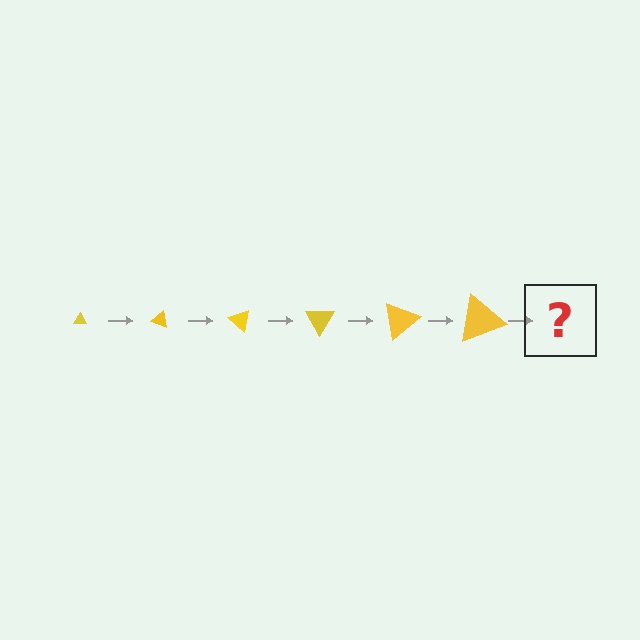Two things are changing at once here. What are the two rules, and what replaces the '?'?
The two rules are that the triangle grows larger each step and it rotates 20 degrees each step. The '?' should be a triangle, larger than the previous one and rotated 120 degrees from the start.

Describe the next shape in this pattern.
It should be a triangle, larger than the previous one and rotated 120 degrees from the start.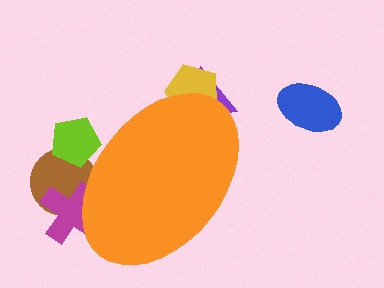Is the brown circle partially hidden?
Yes, the brown circle is partially hidden behind the orange ellipse.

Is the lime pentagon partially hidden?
Yes, the lime pentagon is partially hidden behind the orange ellipse.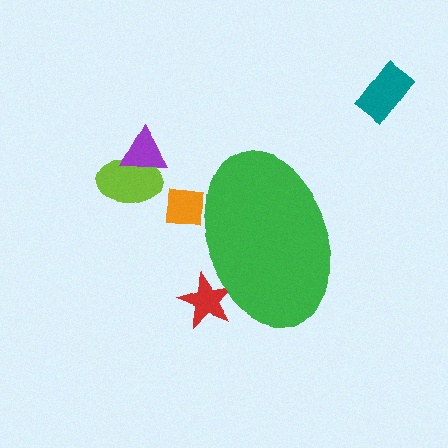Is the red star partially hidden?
Yes, the red star is partially hidden behind the green ellipse.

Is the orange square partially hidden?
Yes, the orange square is partially hidden behind the green ellipse.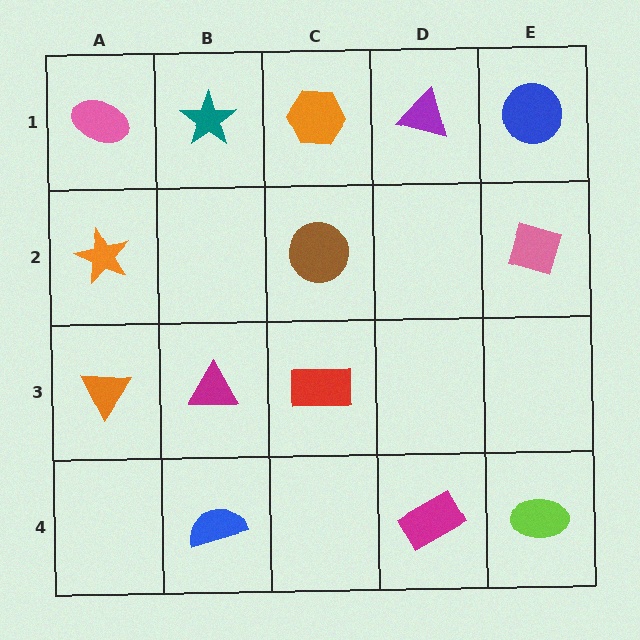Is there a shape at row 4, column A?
No, that cell is empty.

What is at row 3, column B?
A magenta triangle.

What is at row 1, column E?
A blue circle.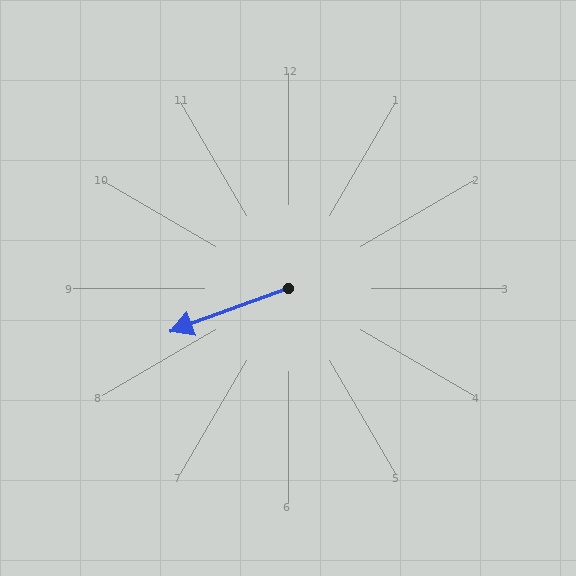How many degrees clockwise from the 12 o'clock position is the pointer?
Approximately 250 degrees.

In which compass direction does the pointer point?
West.